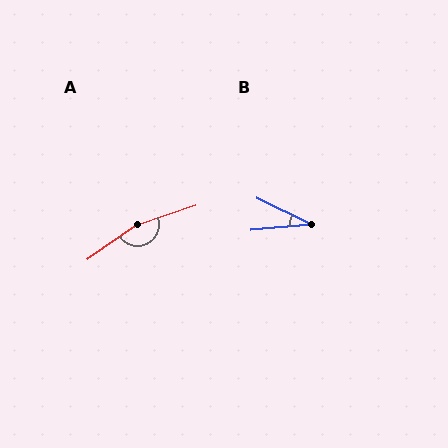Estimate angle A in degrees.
Approximately 163 degrees.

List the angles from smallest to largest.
B (31°), A (163°).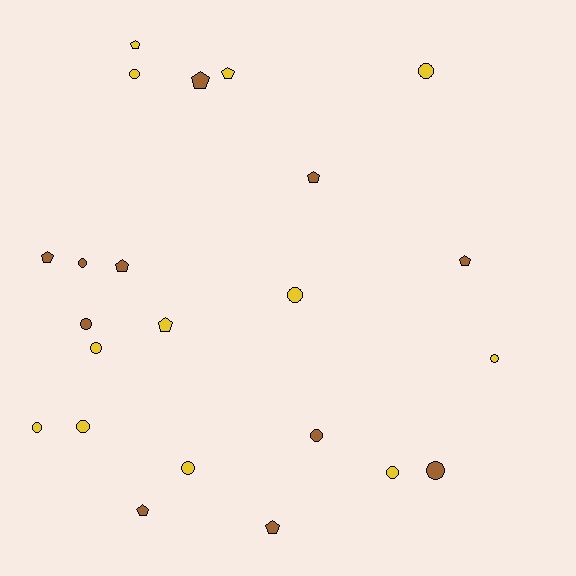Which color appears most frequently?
Yellow, with 12 objects.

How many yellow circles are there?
There are 9 yellow circles.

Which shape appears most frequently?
Circle, with 13 objects.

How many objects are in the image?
There are 23 objects.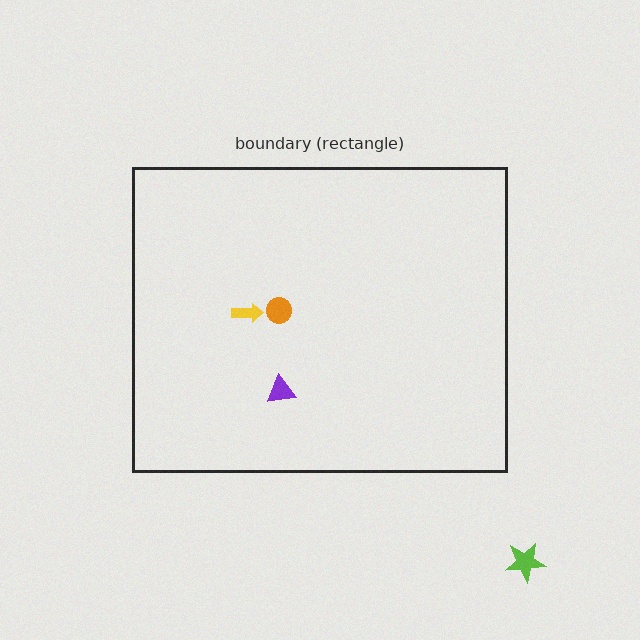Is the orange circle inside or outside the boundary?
Inside.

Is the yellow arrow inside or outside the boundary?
Inside.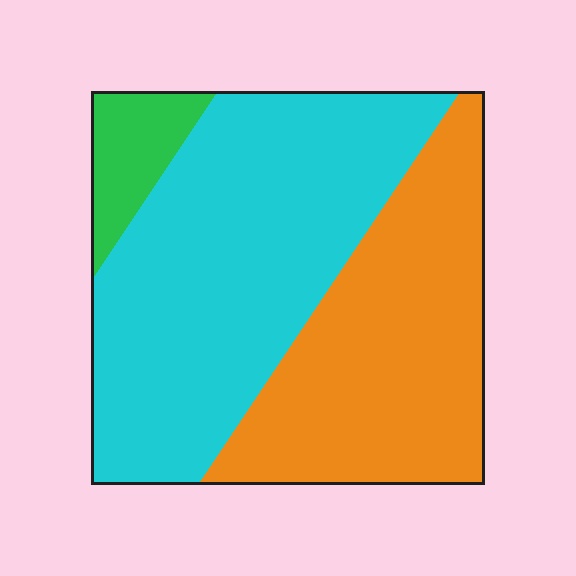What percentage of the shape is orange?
Orange covers roughly 40% of the shape.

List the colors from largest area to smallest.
From largest to smallest: cyan, orange, green.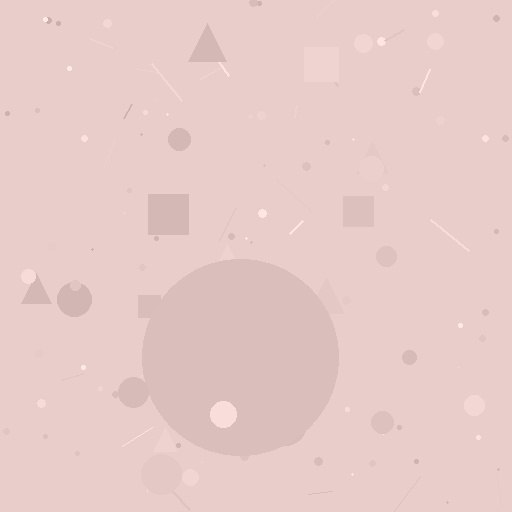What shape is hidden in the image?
A circle is hidden in the image.